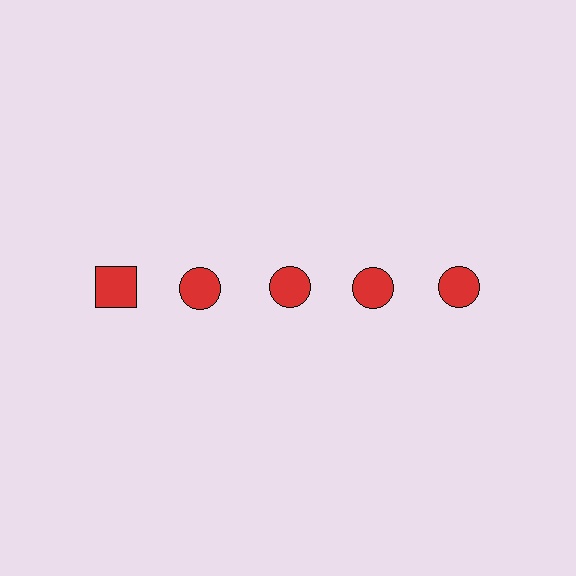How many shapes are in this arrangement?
There are 5 shapes arranged in a grid pattern.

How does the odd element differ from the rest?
It has a different shape: square instead of circle.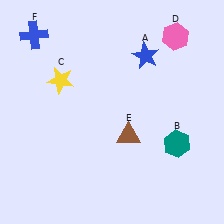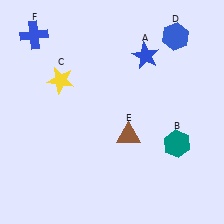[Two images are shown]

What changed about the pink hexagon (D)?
In Image 1, D is pink. In Image 2, it changed to blue.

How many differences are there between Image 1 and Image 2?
There is 1 difference between the two images.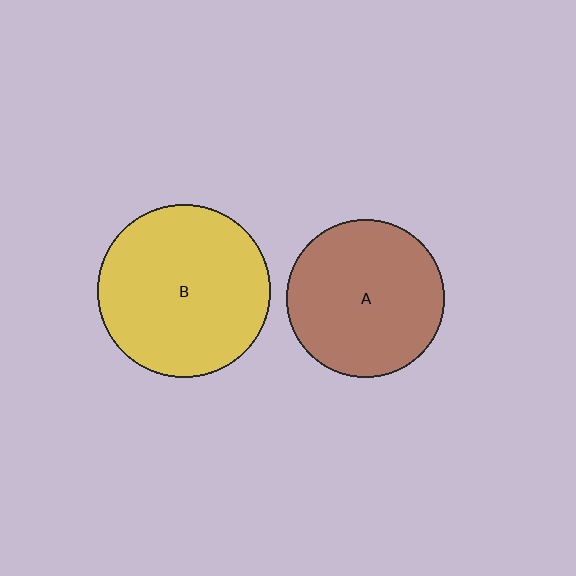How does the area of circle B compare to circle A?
Approximately 1.2 times.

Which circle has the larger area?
Circle B (yellow).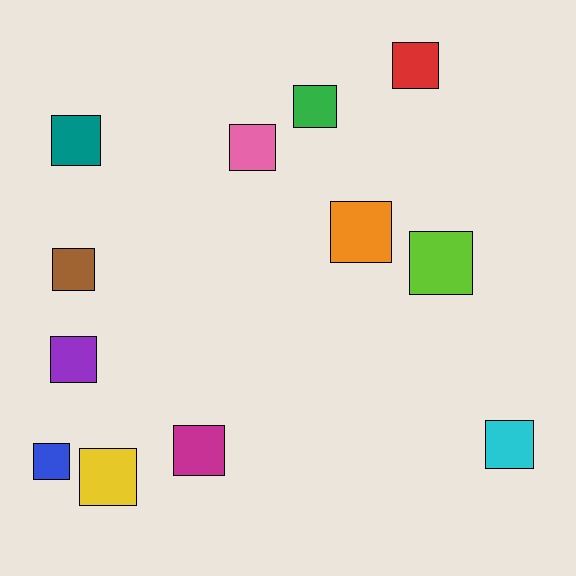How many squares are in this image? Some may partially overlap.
There are 12 squares.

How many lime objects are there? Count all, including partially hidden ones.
There is 1 lime object.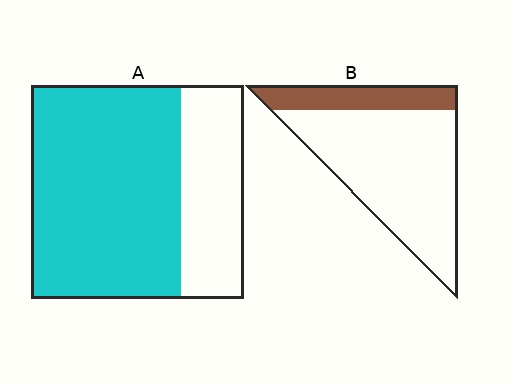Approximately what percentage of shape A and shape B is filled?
A is approximately 70% and B is approximately 20%.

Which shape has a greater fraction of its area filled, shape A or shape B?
Shape A.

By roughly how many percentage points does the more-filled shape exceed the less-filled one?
By roughly 50 percentage points (A over B).